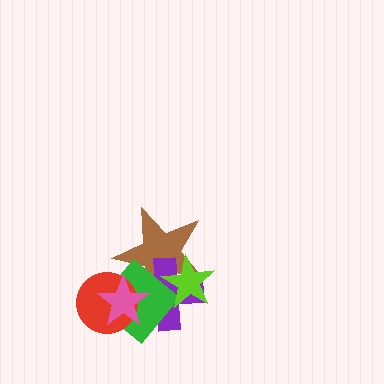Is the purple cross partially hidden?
Yes, it is partially covered by another shape.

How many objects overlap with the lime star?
3 objects overlap with the lime star.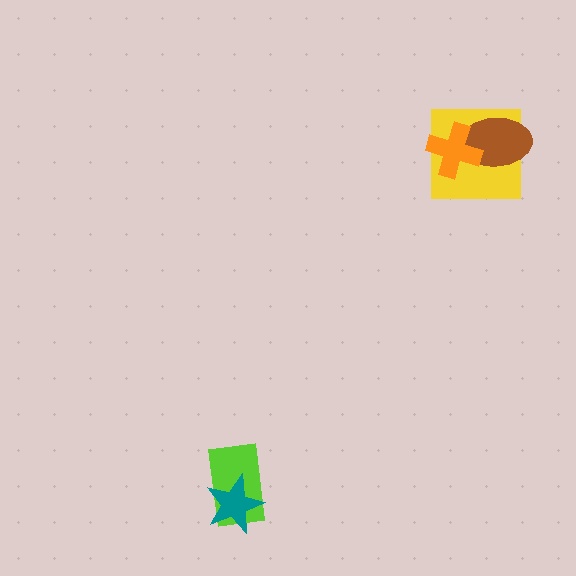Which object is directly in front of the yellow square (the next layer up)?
The brown ellipse is directly in front of the yellow square.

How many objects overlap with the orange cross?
2 objects overlap with the orange cross.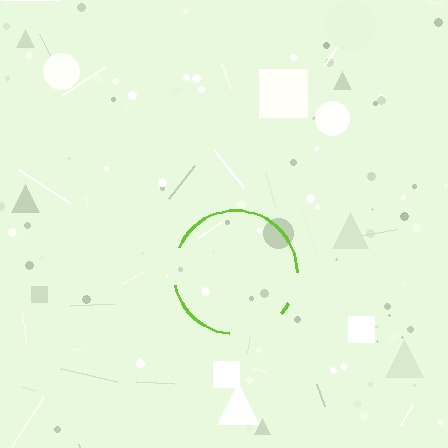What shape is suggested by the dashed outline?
The dashed outline suggests a circle.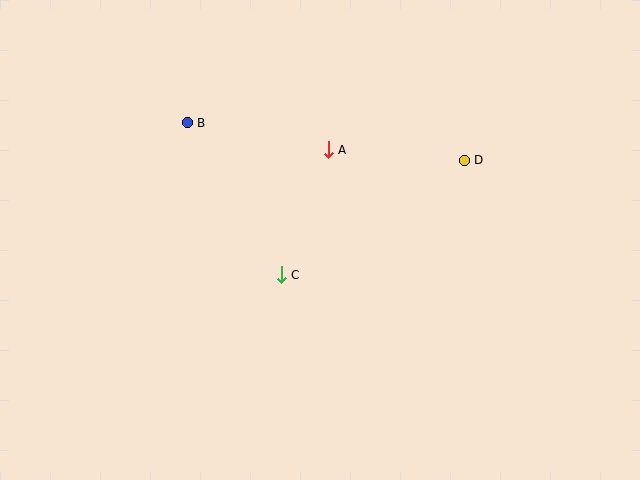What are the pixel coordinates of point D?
Point D is at (464, 160).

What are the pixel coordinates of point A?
Point A is at (328, 150).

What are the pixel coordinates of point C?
Point C is at (281, 275).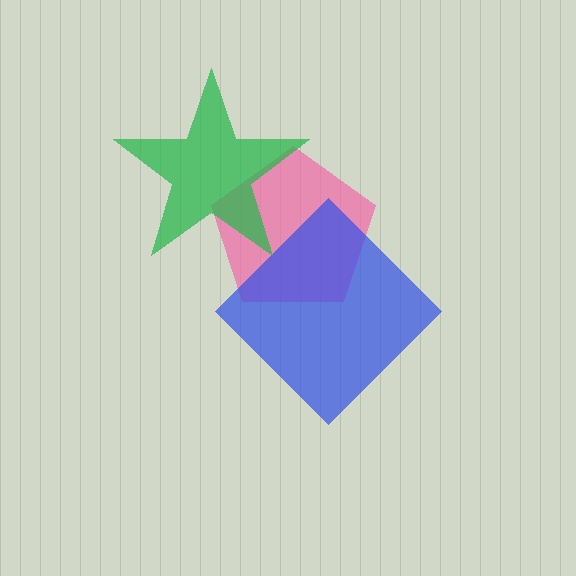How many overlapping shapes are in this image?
There are 3 overlapping shapes in the image.